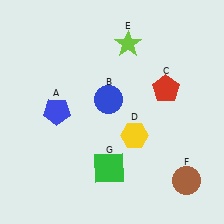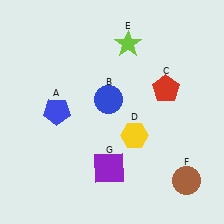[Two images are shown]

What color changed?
The square (G) changed from green in Image 1 to purple in Image 2.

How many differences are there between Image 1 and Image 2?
There is 1 difference between the two images.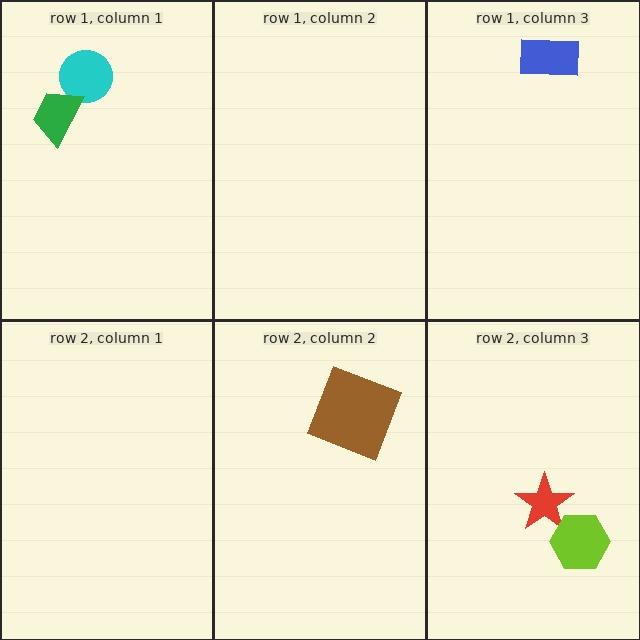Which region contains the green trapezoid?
The row 1, column 1 region.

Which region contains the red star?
The row 2, column 3 region.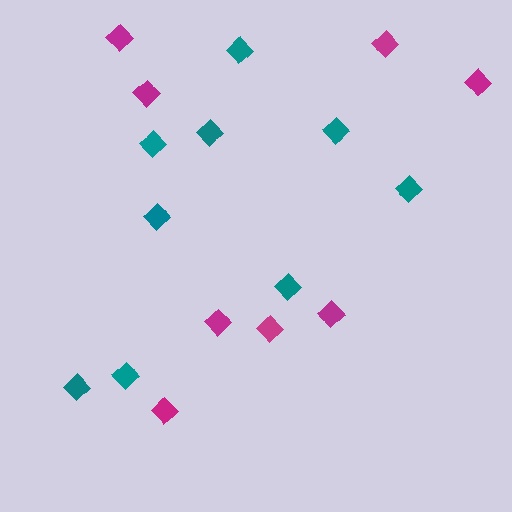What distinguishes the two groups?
There are 2 groups: one group of teal diamonds (9) and one group of magenta diamonds (8).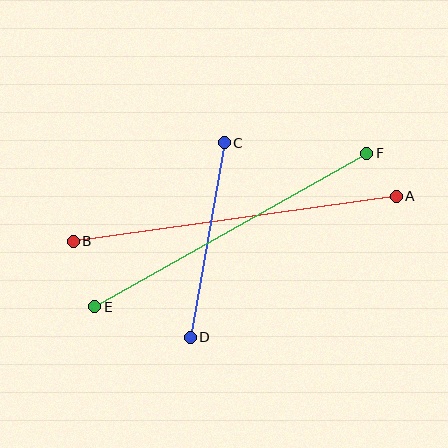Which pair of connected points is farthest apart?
Points A and B are farthest apart.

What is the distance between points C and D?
The distance is approximately 197 pixels.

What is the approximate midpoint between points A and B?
The midpoint is at approximately (235, 219) pixels.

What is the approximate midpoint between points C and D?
The midpoint is at approximately (207, 240) pixels.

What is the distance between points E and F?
The distance is approximately 312 pixels.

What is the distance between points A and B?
The distance is approximately 326 pixels.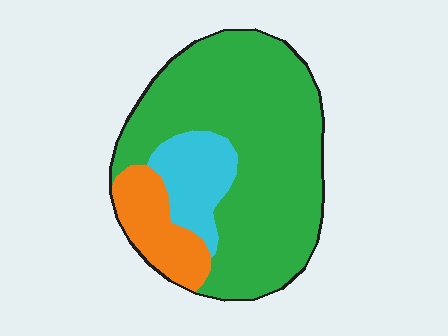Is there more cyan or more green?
Green.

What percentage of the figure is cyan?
Cyan covers roughly 15% of the figure.